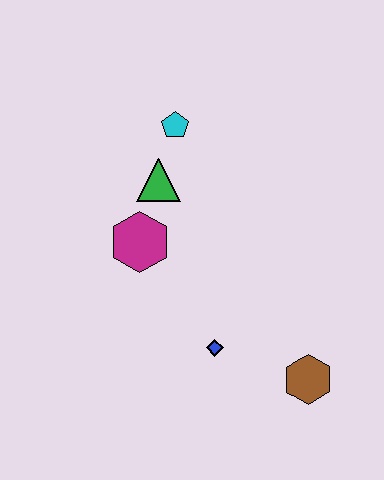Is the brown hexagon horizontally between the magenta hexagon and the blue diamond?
No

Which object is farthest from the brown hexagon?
The cyan pentagon is farthest from the brown hexagon.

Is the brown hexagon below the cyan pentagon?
Yes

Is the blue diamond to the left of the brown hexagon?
Yes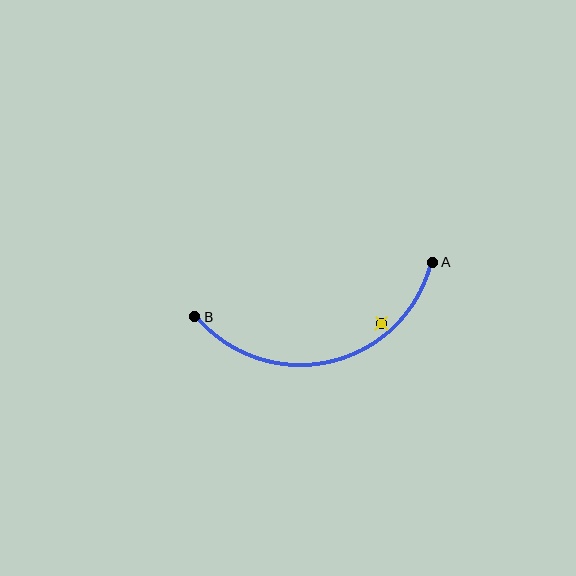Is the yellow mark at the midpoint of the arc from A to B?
No — the yellow mark does not lie on the arc at all. It sits slightly inside the curve.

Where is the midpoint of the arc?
The arc midpoint is the point on the curve farthest from the straight line joining A and B. It sits below that line.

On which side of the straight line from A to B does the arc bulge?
The arc bulges below the straight line connecting A and B.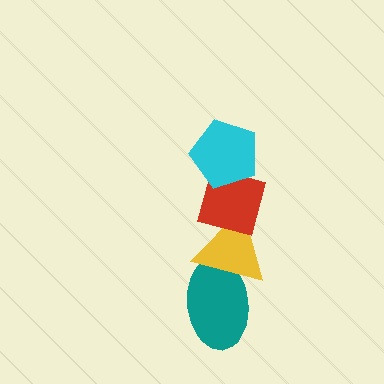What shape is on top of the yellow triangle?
The red diamond is on top of the yellow triangle.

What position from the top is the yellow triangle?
The yellow triangle is 3rd from the top.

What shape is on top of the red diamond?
The cyan pentagon is on top of the red diamond.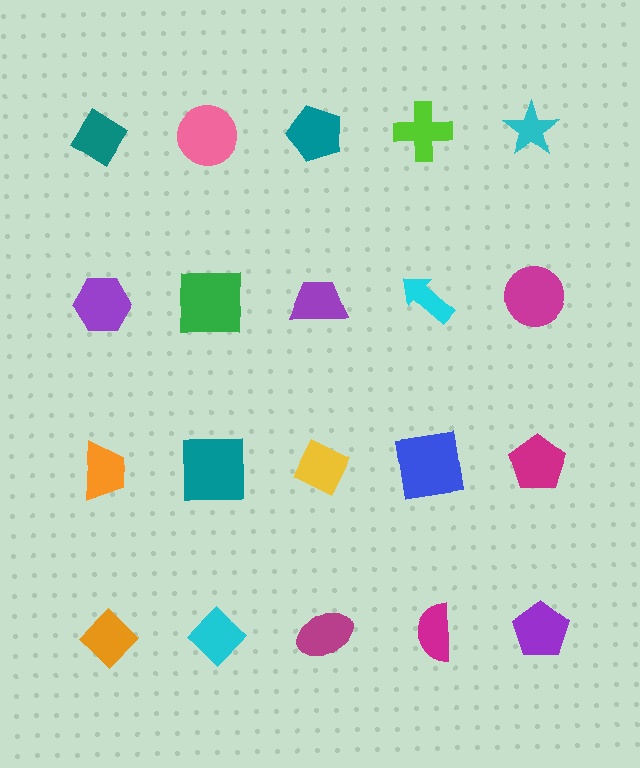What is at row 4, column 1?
An orange diamond.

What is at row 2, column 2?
A green square.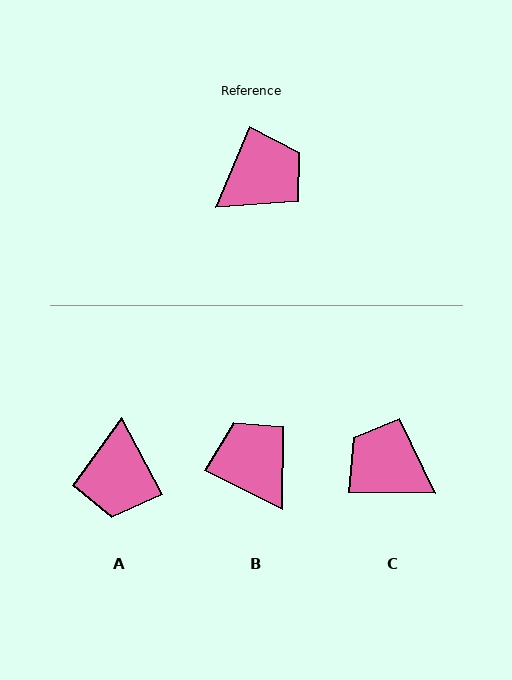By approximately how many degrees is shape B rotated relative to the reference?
Approximately 86 degrees counter-clockwise.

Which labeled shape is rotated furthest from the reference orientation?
A, about 129 degrees away.